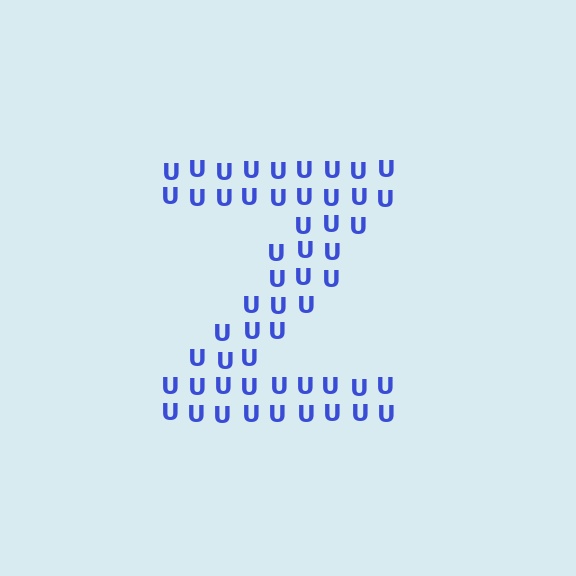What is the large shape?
The large shape is the letter Z.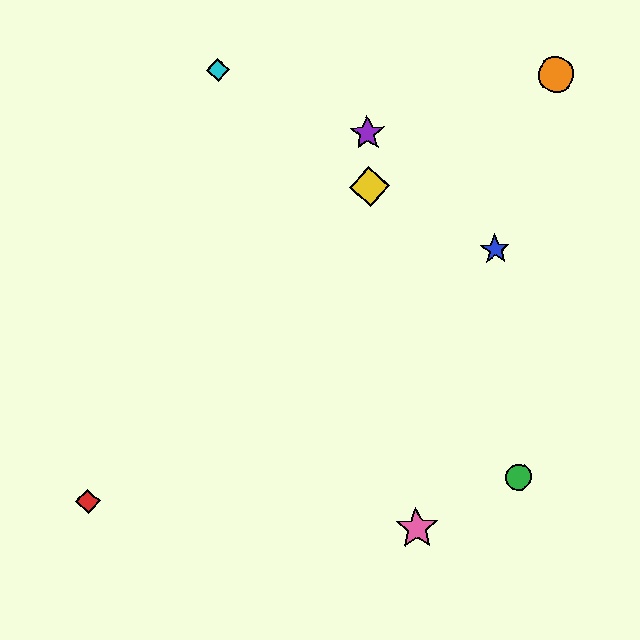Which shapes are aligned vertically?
The yellow diamond, the purple star are aligned vertically.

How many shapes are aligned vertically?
2 shapes (the yellow diamond, the purple star) are aligned vertically.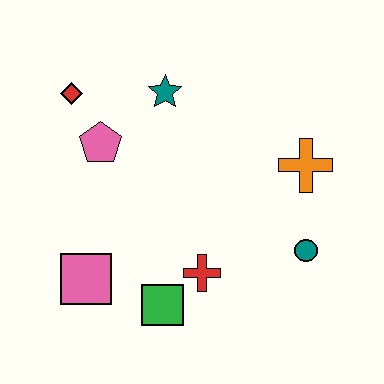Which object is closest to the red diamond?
The pink pentagon is closest to the red diamond.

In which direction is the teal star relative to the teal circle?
The teal star is above the teal circle.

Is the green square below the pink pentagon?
Yes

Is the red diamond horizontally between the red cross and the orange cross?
No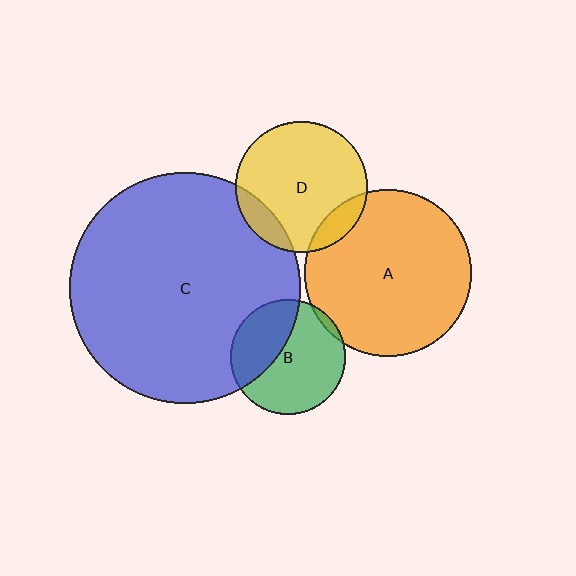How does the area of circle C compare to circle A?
Approximately 1.9 times.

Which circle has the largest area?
Circle C (blue).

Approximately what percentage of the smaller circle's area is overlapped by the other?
Approximately 5%.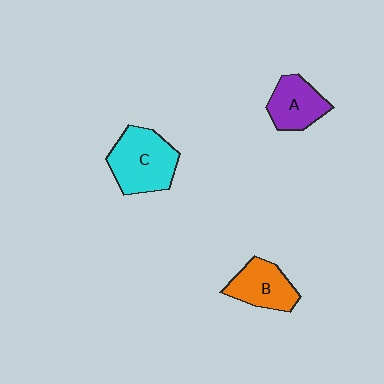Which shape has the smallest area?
Shape A (purple).